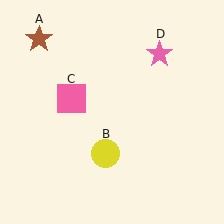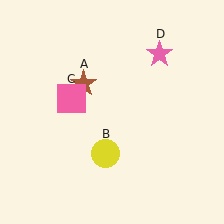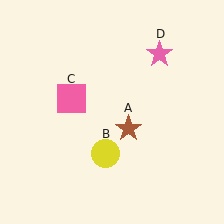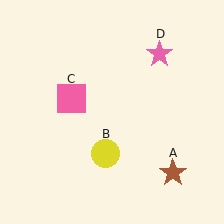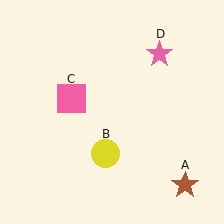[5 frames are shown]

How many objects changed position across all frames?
1 object changed position: brown star (object A).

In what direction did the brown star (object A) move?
The brown star (object A) moved down and to the right.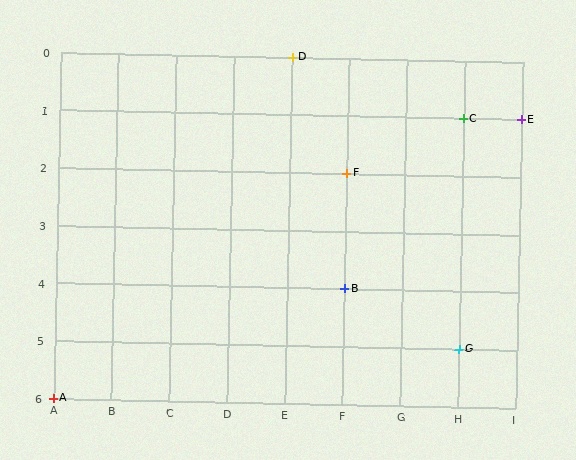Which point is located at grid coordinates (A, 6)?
Point A is at (A, 6).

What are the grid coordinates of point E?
Point E is at grid coordinates (I, 1).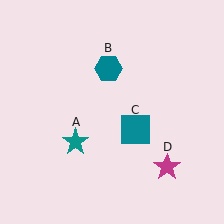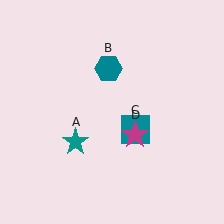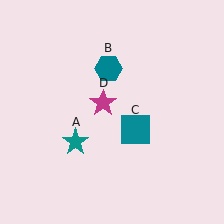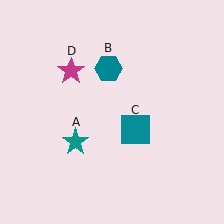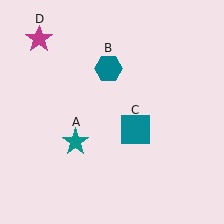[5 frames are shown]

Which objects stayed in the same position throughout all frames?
Teal star (object A) and teal hexagon (object B) and teal square (object C) remained stationary.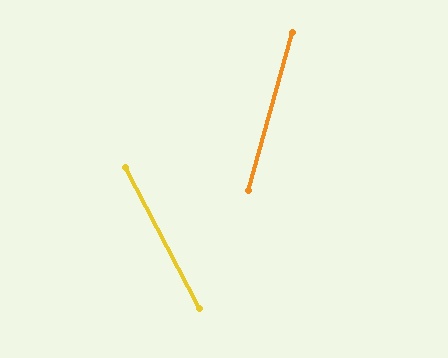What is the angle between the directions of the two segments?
Approximately 43 degrees.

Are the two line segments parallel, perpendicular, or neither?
Neither parallel nor perpendicular — they differ by about 43°.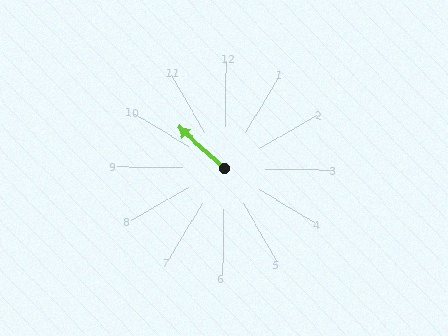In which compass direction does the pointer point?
Northwest.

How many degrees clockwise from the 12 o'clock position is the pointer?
Approximately 311 degrees.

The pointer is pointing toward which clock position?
Roughly 10 o'clock.